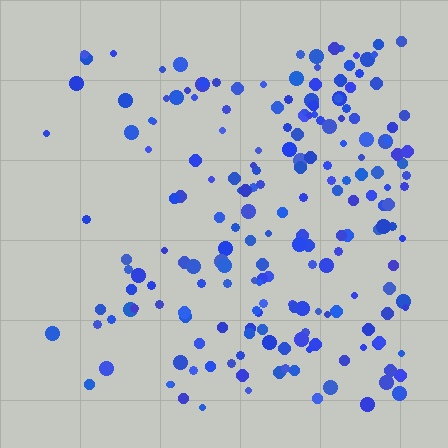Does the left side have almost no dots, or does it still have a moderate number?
Still a moderate number, just noticeably fewer than the right.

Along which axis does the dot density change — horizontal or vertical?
Horizontal.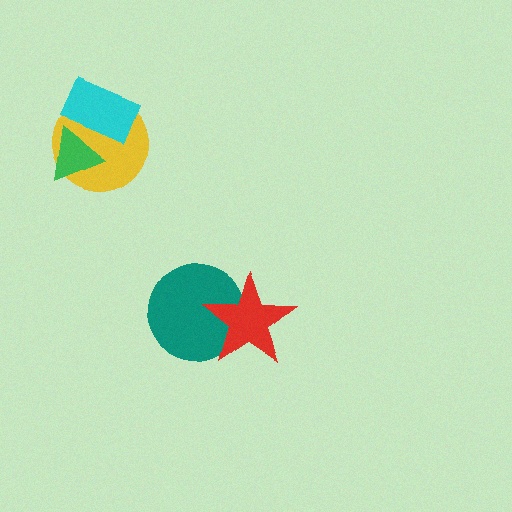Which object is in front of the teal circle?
The red star is in front of the teal circle.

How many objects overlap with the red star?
1 object overlaps with the red star.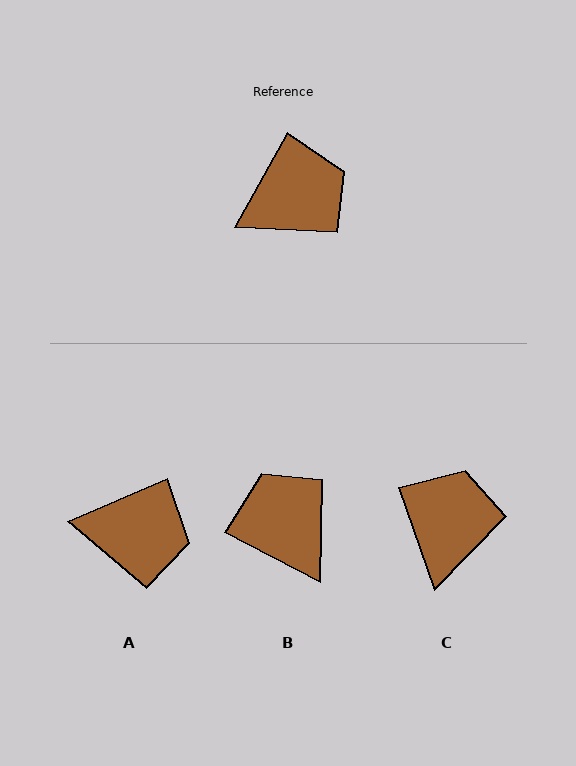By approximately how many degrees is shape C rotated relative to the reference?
Approximately 49 degrees counter-clockwise.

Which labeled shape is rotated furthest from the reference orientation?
B, about 92 degrees away.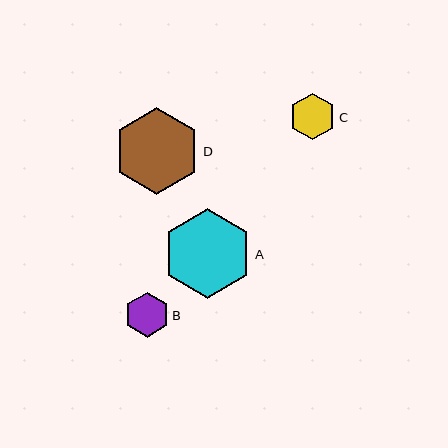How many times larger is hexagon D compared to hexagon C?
Hexagon D is approximately 1.9 times the size of hexagon C.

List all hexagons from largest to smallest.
From largest to smallest: A, D, C, B.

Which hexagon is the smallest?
Hexagon B is the smallest with a size of approximately 45 pixels.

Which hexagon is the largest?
Hexagon A is the largest with a size of approximately 89 pixels.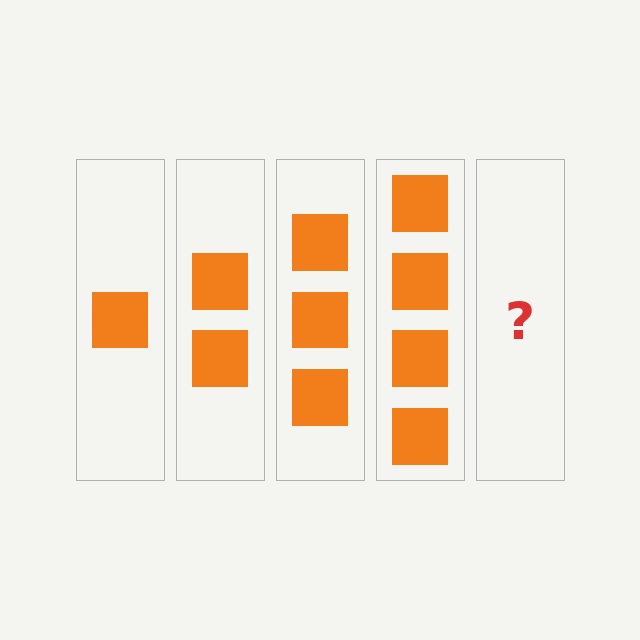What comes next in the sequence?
The next element should be 5 squares.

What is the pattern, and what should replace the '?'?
The pattern is that each step adds one more square. The '?' should be 5 squares.